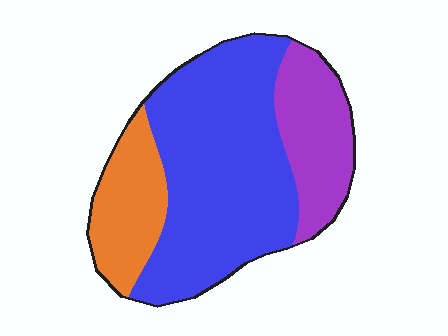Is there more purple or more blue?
Blue.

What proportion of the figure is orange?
Orange covers 19% of the figure.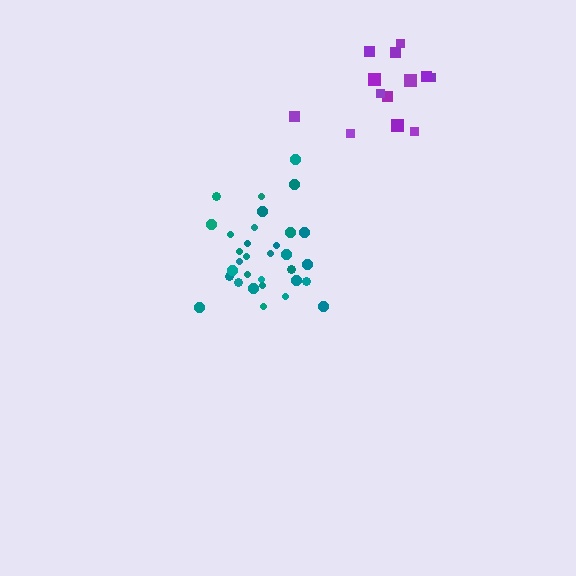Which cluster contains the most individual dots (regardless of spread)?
Teal (32).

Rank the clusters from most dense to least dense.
teal, purple.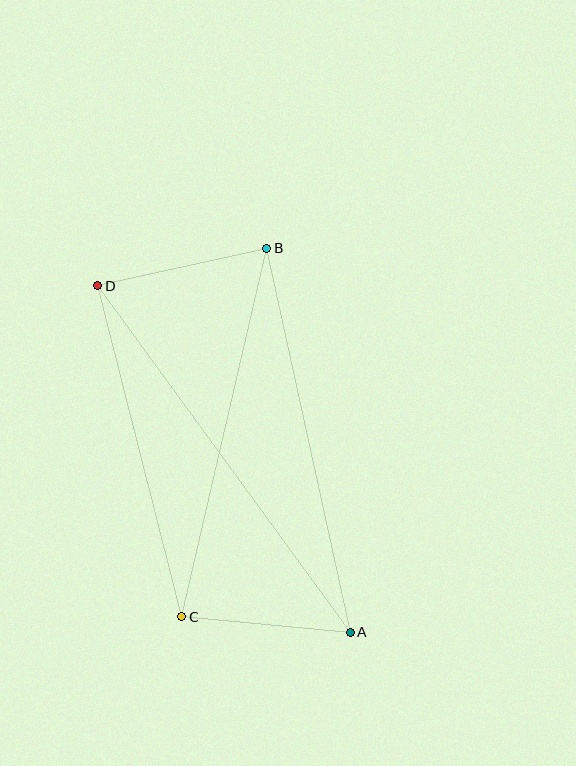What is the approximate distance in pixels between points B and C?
The distance between B and C is approximately 378 pixels.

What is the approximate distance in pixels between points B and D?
The distance between B and D is approximately 173 pixels.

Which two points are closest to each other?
Points A and C are closest to each other.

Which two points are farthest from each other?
Points A and D are farthest from each other.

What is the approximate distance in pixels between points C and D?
The distance between C and D is approximately 342 pixels.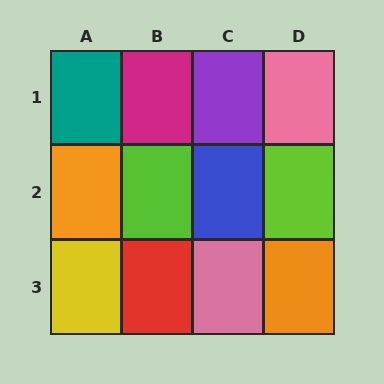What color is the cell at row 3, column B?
Red.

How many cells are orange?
2 cells are orange.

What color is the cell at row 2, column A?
Orange.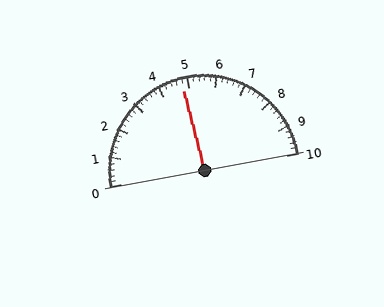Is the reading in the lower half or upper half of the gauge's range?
The reading is in the lower half of the range (0 to 10).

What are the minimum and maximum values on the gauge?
The gauge ranges from 0 to 10.